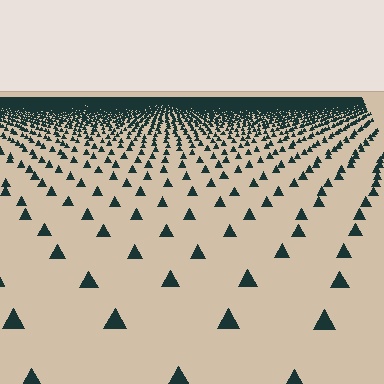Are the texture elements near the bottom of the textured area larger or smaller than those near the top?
Larger. Near the bottom, elements are closer to the viewer and appear at a bigger on-screen size.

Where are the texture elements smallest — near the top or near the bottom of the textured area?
Near the top.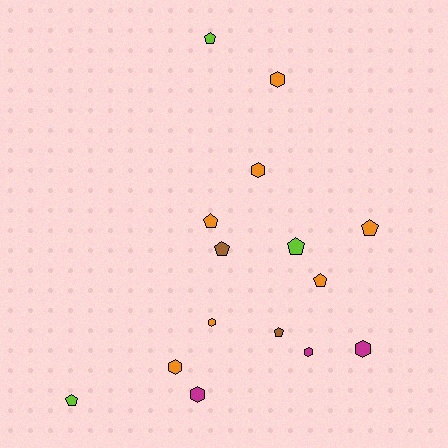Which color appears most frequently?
Orange, with 7 objects.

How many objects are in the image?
There are 15 objects.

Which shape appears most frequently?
Pentagon, with 8 objects.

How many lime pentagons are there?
There are 3 lime pentagons.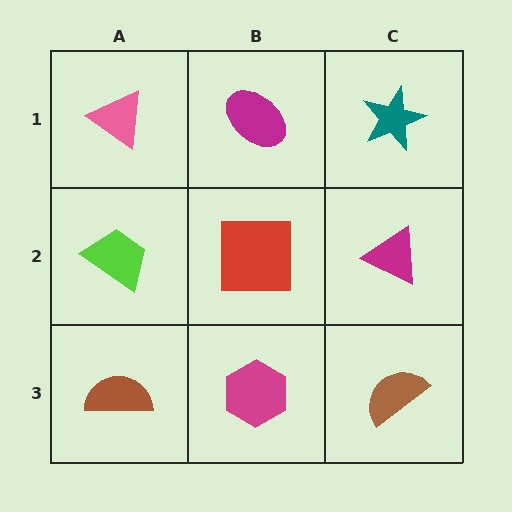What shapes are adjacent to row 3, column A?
A lime trapezoid (row 2, column A), a magenta hexagon (row 3, column B).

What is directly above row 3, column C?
A magenta triangle.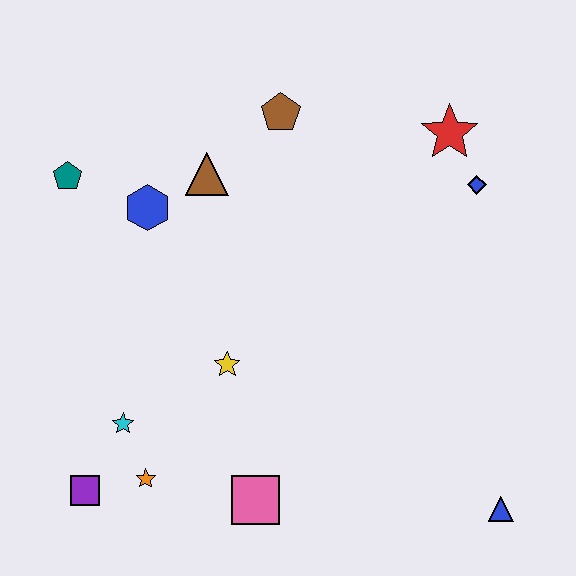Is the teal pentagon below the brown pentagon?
Yes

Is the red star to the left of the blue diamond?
Yes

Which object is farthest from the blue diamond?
The purple square is farthest from the blue diamond.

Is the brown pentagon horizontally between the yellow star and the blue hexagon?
No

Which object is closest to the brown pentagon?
The brown triangle is closest to the brown pentagon.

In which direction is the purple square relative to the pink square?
The purple square is to the left of the pink square.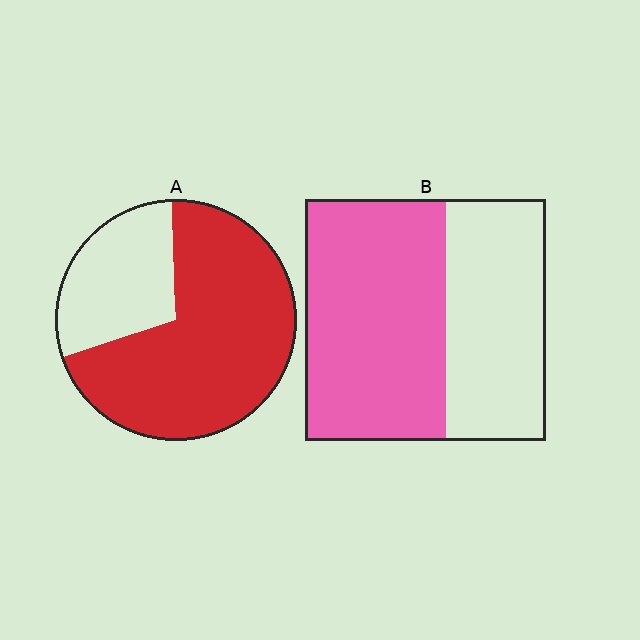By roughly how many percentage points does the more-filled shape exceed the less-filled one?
By roughly 10 percentage points (A over B).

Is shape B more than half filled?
Yes.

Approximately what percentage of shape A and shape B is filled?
A is approximately 70% and B is approximately 60%.